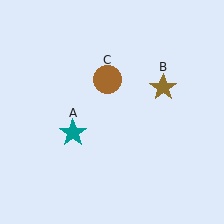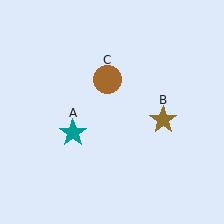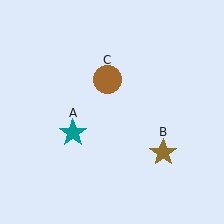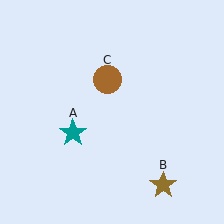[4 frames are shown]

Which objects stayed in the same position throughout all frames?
Teal star (object A) and brown circle (object C) remained stationary.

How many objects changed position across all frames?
1 object changed position: brown star (object B).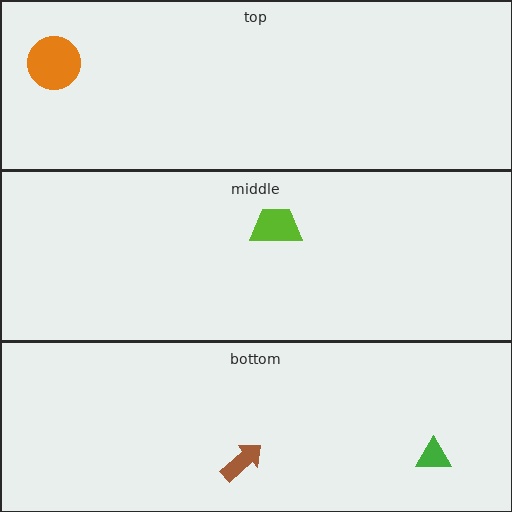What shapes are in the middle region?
The lime trapezoid.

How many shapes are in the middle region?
1.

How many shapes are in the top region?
1.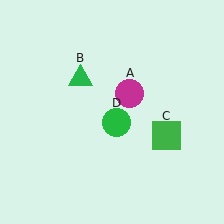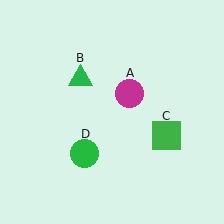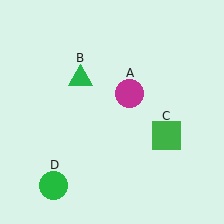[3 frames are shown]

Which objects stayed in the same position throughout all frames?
Magenta circle (object A) and green triangle (object B) and green square (object C) remained stationary.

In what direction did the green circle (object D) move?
The green circle (object D) moved down and to the left.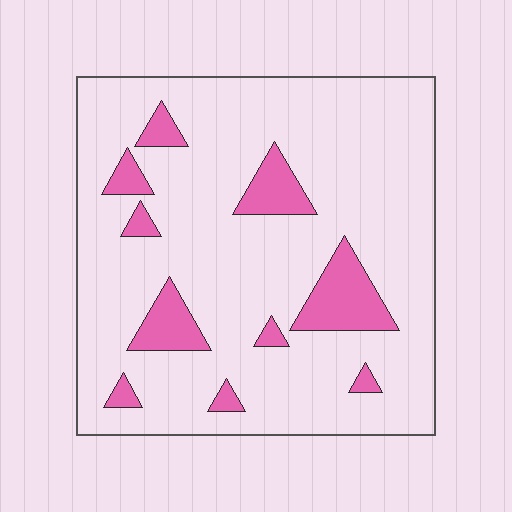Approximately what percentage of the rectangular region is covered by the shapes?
Approximately 15%.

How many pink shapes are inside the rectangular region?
10.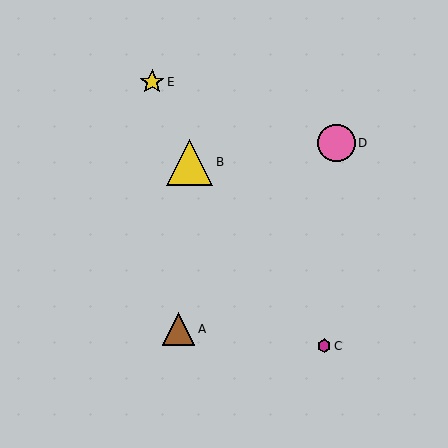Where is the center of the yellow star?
The center of the yellow star is at (152, 82).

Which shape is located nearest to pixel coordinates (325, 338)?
The magenta hexagon (labeled C) at (324, 346) is nearest to that location.